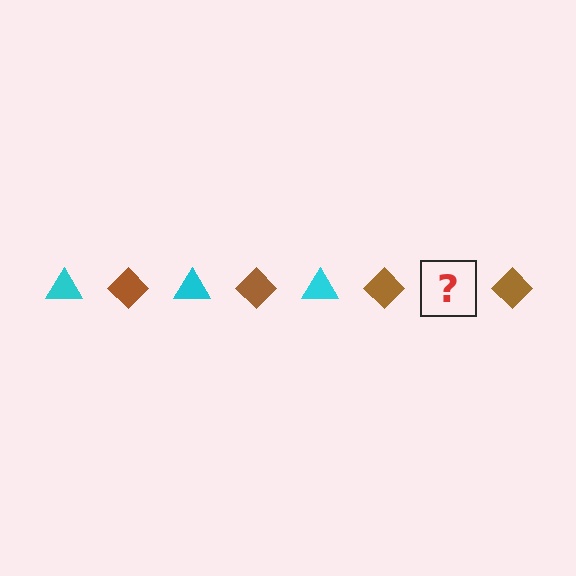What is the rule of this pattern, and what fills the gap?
The rule is that the pattern alternates between cyan triangle and brown diamond. The gap should be filled with a cyan triangle.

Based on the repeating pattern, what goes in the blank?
The blank should be a cyan triangle.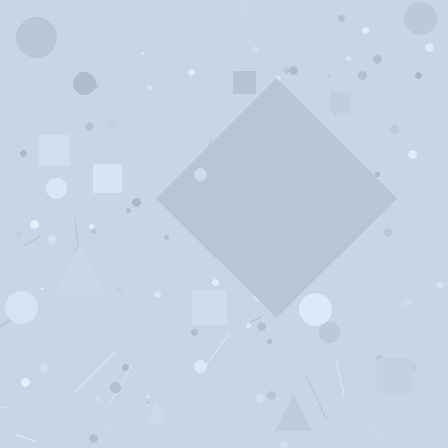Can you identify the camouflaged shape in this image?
The camouflaged shape is a diamond.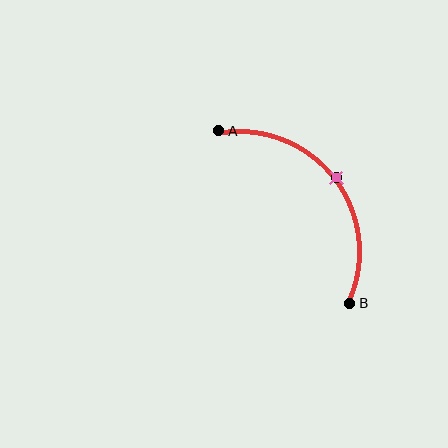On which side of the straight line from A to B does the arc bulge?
The arc bulges above and to the right of the straight line connecting A and B.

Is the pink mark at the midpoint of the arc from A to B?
Yes. The pink mark lies on the arc at equal arc-length from both A and B — it is the arc midpoint.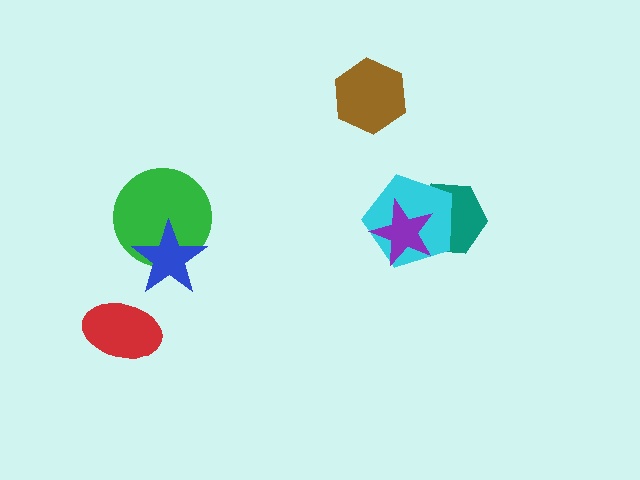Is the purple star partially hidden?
No, no other shape covers it.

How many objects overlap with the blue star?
1 object overlaps with the blue star.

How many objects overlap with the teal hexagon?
2 objects overlap with the teal hexagon.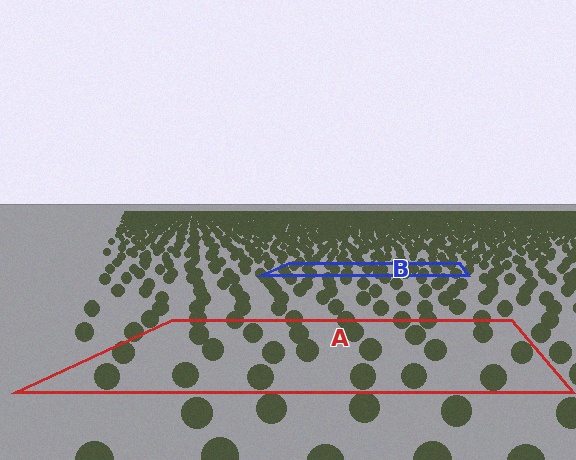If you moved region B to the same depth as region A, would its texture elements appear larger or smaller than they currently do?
They would appear larger. At a closer depth, the same texture elements are projected at a bigger on-screen size.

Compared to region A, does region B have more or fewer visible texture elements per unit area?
Region B has more texture elements per unit area — they are packed more densely because it is farther away.